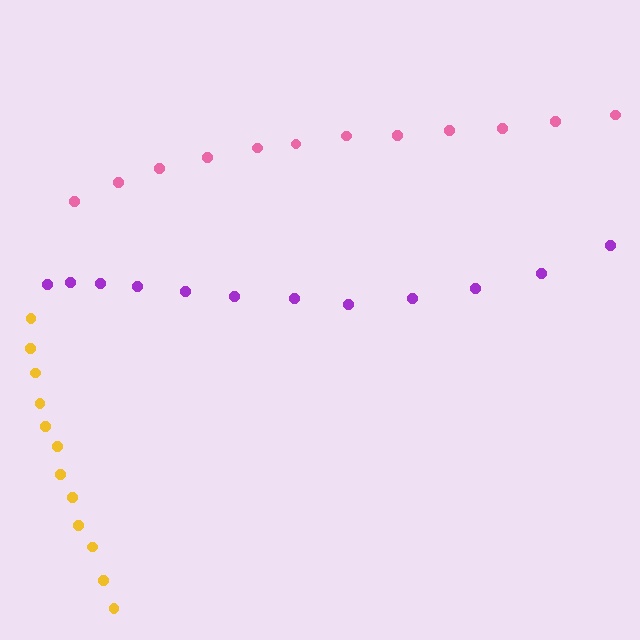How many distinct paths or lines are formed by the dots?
There are 3 distinct paths.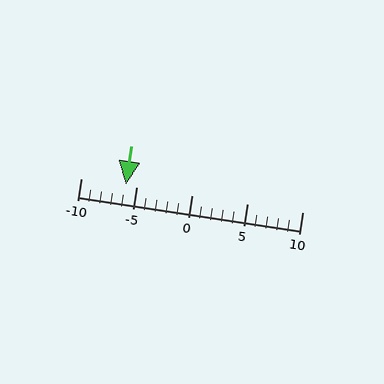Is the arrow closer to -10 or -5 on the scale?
The arrow is closer to -5.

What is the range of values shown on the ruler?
The ruler shows values from -10 to 10.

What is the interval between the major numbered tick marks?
The major tick marks are spaced 5 units apart.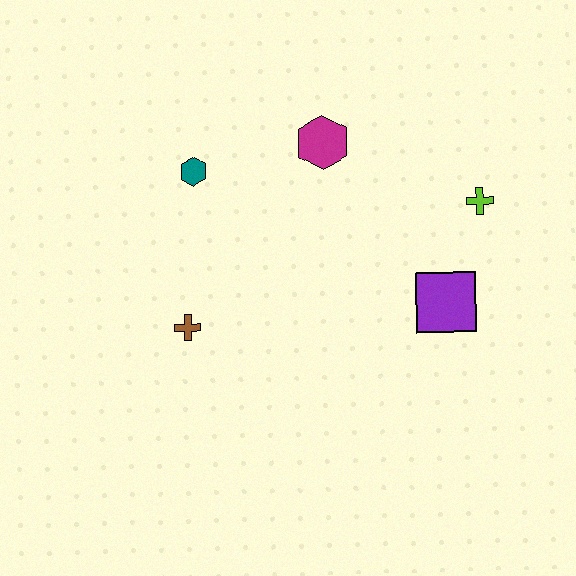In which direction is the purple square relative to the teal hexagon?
The purple square is to the right of the teal hexagon.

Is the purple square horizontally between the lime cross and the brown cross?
Yes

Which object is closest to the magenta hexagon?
The teal hexagon is closest to the magenta hexagon.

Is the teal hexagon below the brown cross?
No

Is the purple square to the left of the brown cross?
No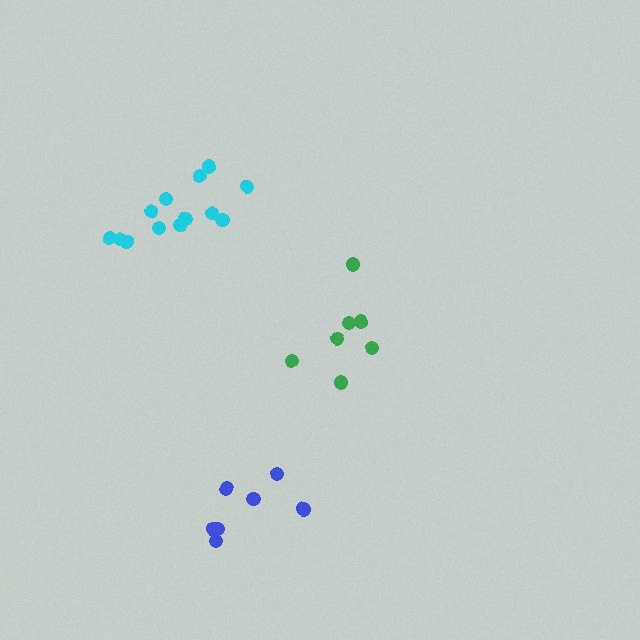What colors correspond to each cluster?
The clusters are colored: blue, cyan, green.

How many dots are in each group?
Group 1: 7 dots, Group 2: 13 dots, Group 3: 7 dots (27 total).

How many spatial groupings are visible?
There are 3 spatial groupings.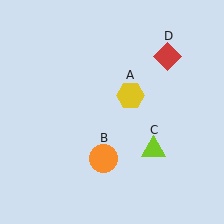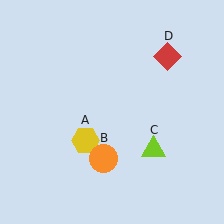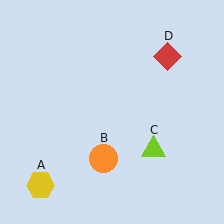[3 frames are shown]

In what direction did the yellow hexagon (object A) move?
The yellow hexagon (object A) moved down and to the left.